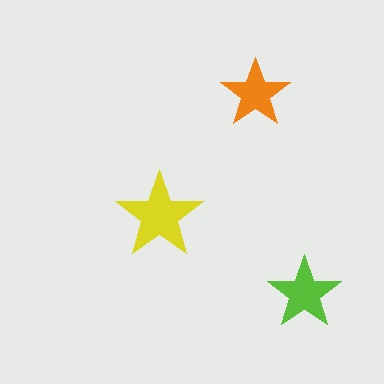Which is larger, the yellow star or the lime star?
The yellow one.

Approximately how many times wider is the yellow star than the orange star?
About 1.5 times wider.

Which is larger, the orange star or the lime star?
The lime one.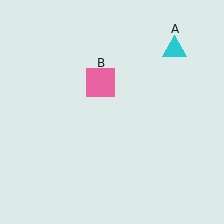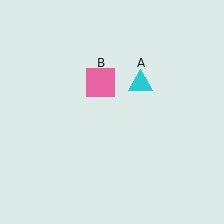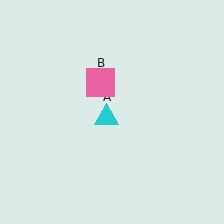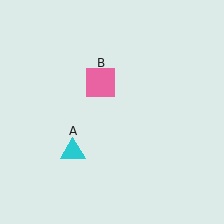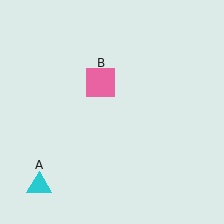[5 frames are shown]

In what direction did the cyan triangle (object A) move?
The cyan triangle (object A) moved down and to the left.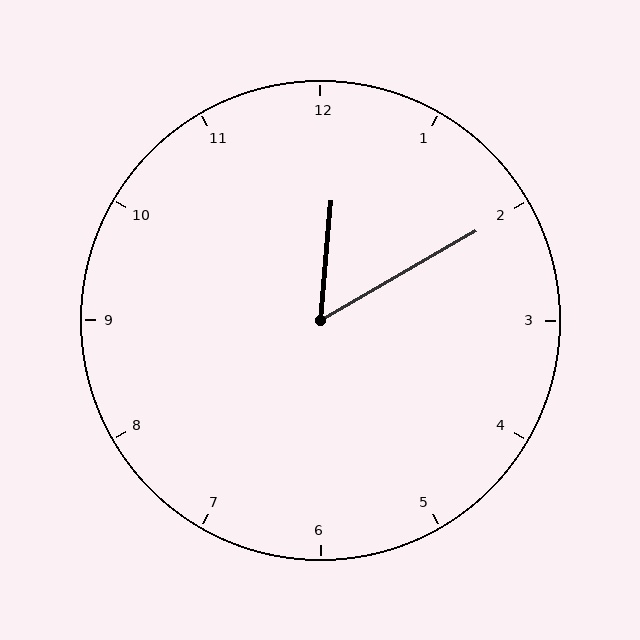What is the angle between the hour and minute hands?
Approximately 55 degrees.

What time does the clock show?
12:10.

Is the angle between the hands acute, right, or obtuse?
It is acute.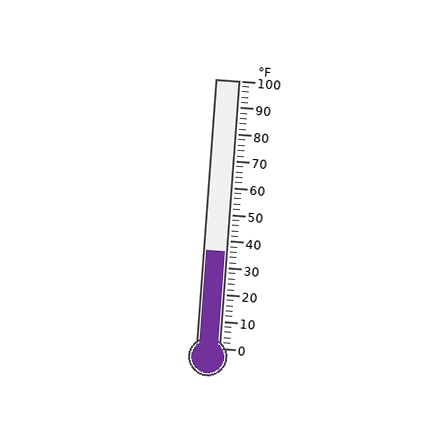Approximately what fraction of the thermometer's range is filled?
The thermometer is filled to approximately 35% of its range.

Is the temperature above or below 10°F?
The temperature is above 10°F.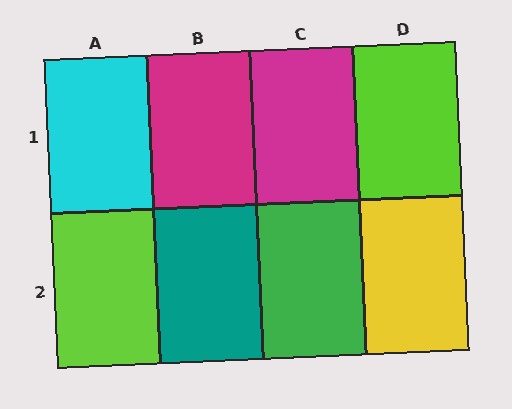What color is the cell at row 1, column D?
Lime.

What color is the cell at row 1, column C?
Magenta.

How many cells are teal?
1 cell is teal.